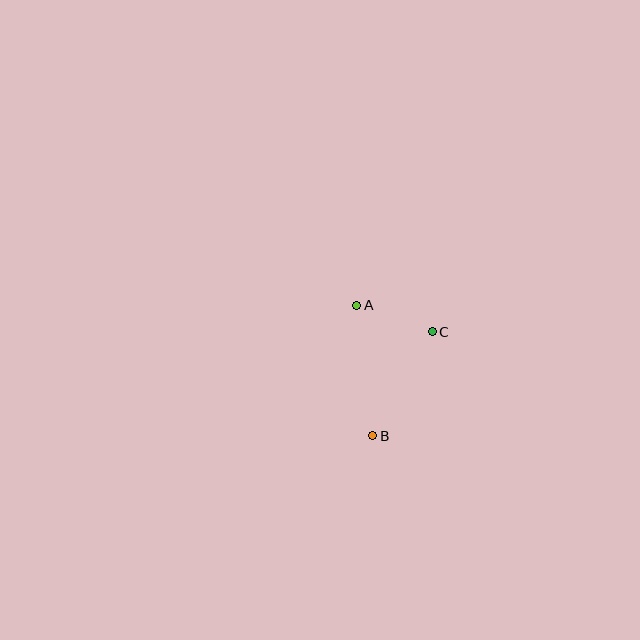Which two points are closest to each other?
Points A and C are closest to each other.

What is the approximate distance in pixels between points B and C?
The distance between B and C is approximately 120 pixels.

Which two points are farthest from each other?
Points A and B are farthest from each other.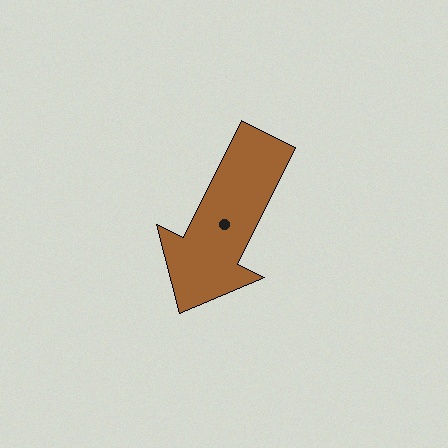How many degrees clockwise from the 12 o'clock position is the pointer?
Approximately 206 degrees.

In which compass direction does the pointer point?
Southwest.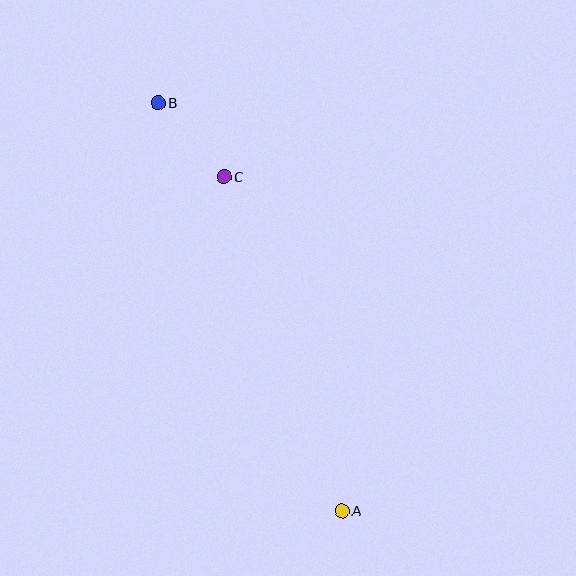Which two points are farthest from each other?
Points A and B are farthest from each other.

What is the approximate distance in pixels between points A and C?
The distance between A and C is approximately 354 pixels.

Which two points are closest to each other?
Points B and C are closest to each other.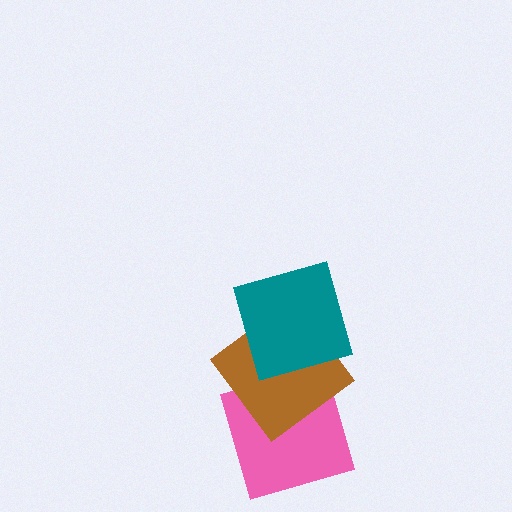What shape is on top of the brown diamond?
The teal square is on top of the brown diamond.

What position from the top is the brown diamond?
The brown diamond is 2nd from the top.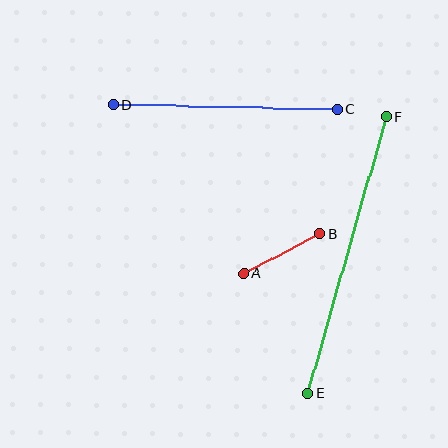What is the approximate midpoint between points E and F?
The midpoint is at approximately (347, 255) pixels.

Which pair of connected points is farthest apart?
Points E and F are farthest apart.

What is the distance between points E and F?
The distance is approximately 287 pixels.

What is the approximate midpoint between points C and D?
The midpoint is at approximately (225, 107) pixels.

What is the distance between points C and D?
The distance is approximately 224 pixels.